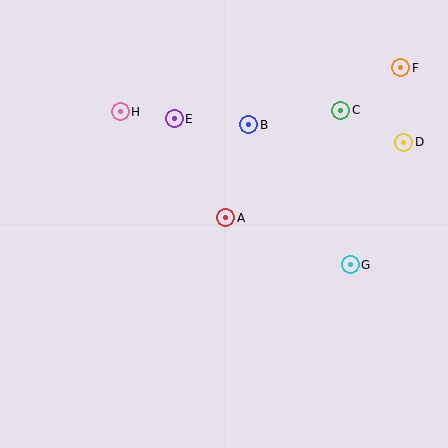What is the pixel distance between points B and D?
The distance between B and D is 156 pixels.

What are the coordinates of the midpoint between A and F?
The midpoint between A and F is at (313, 143).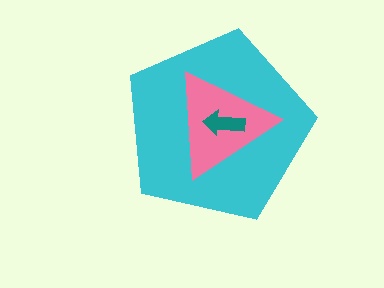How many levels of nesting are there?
3.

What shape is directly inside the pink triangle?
The teal arrow.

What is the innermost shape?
The teal arrow.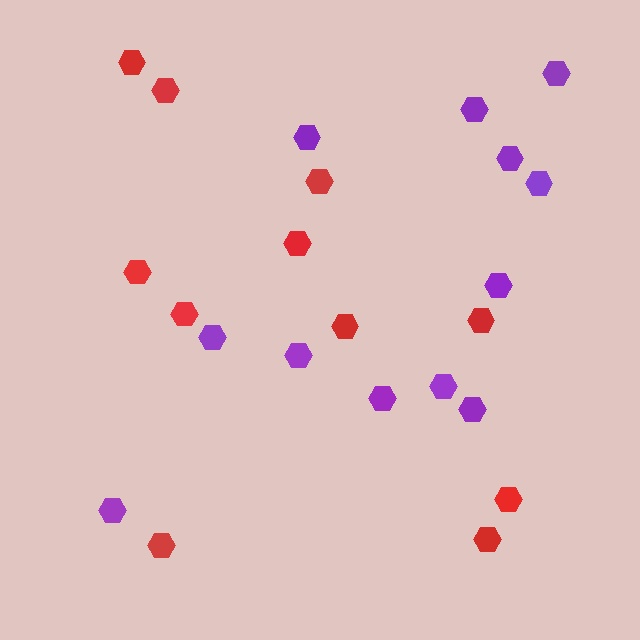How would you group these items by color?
There are 2 groups: one group of red hexagons (11) and one group of purple hexagons (12).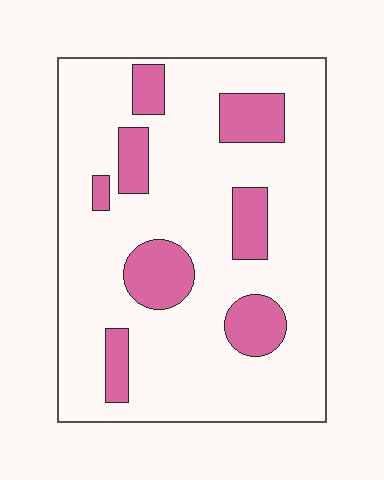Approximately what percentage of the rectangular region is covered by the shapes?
Approximately 20%.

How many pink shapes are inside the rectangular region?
8.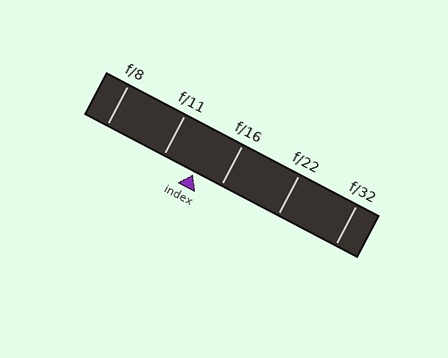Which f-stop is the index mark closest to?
The index mark is closest to f/16.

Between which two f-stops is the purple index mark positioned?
The index mark is between f/11 and f/16.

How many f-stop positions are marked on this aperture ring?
There are 5 f-stop positions marked.